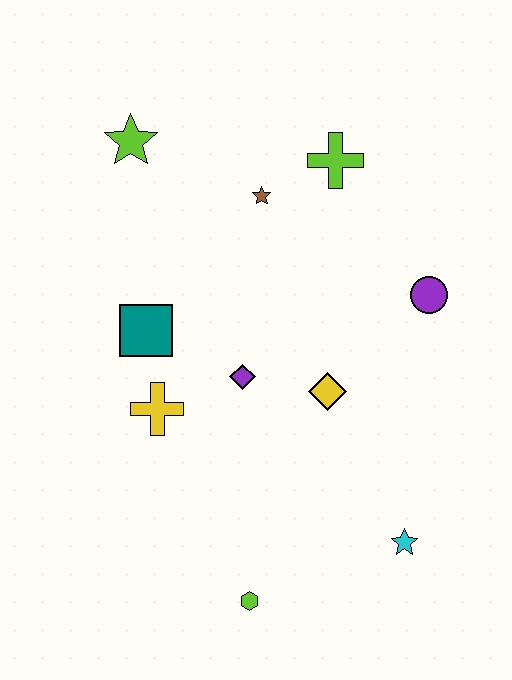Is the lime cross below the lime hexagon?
No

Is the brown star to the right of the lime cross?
No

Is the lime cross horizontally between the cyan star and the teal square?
Yes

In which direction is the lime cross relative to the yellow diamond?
The lime cross is above the yellow diamond.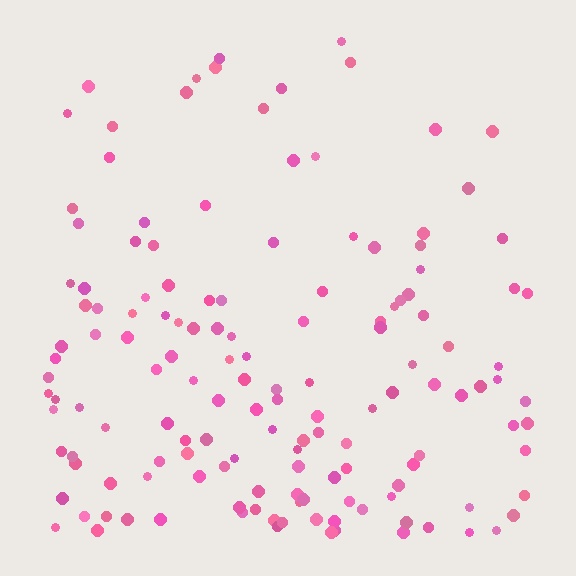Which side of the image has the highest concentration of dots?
The bottom.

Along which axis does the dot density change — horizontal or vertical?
Vertical.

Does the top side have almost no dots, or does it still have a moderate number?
Still a moderate number, just noticeably fewer than the bottom.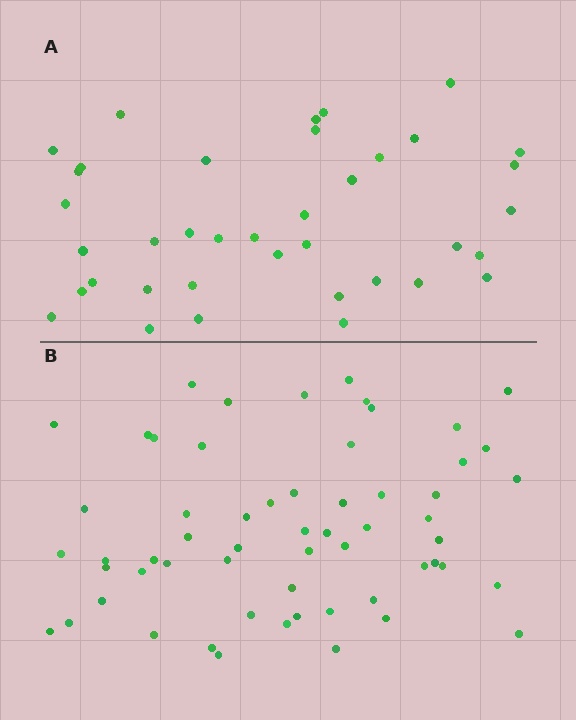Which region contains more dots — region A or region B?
Region B (the bottom region) has more dots.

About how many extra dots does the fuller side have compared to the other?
Region B has approximately 20 more dots than region A.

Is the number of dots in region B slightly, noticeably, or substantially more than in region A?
Region B has substantially more. The ratio is roughly 1.6 to 1.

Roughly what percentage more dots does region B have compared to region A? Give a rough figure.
About 55% more.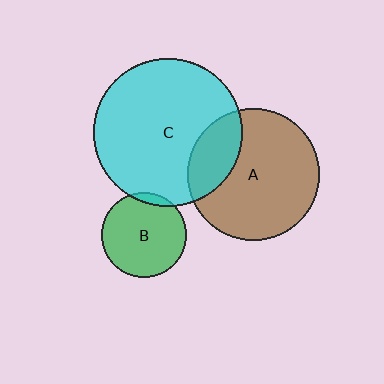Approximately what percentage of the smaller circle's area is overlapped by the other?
Approximately 25%.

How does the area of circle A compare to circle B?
Approximately 2.4 times.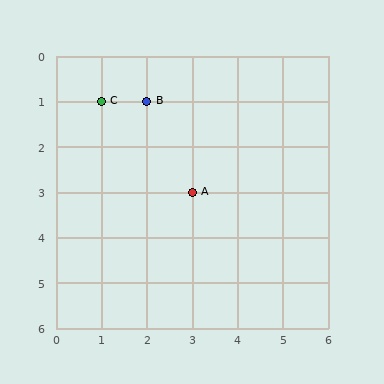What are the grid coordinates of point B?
Point B is at grid coordinates (2, 1).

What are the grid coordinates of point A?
Point A is at grid coordinates (3, 3).